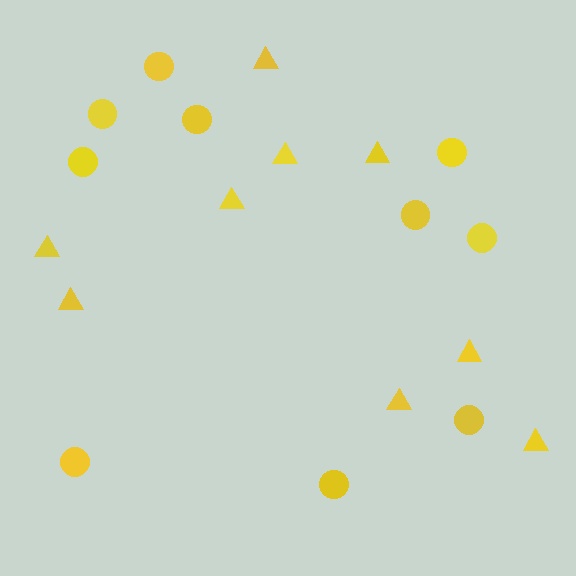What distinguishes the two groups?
There are 2 groups: one group of circles (10) and one group of triangles (9).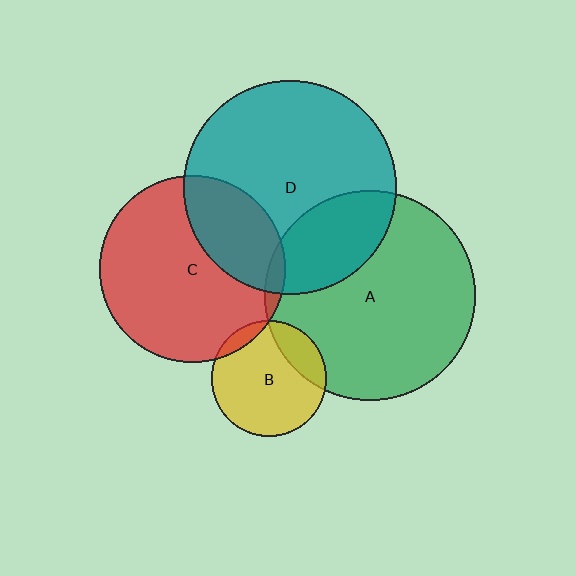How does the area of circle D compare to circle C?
Approximately 1.3 times.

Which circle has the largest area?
Circle D (teal).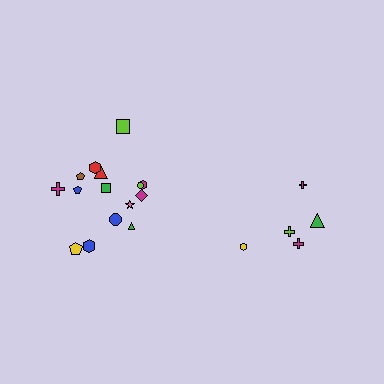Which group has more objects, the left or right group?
The left group.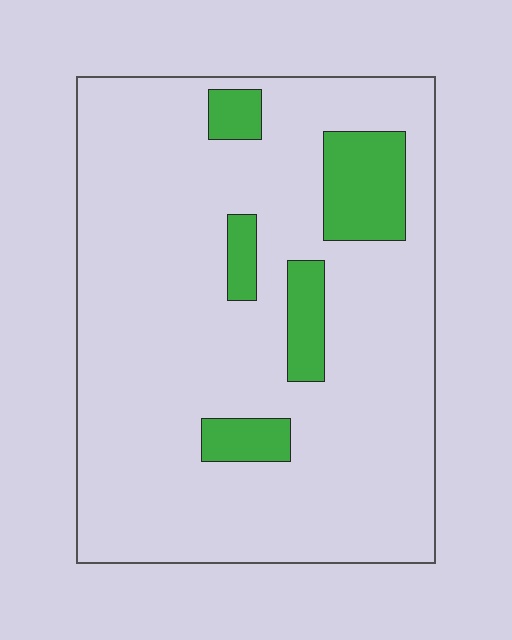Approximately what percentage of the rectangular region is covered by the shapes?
Approximately 15%.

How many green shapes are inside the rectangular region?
5.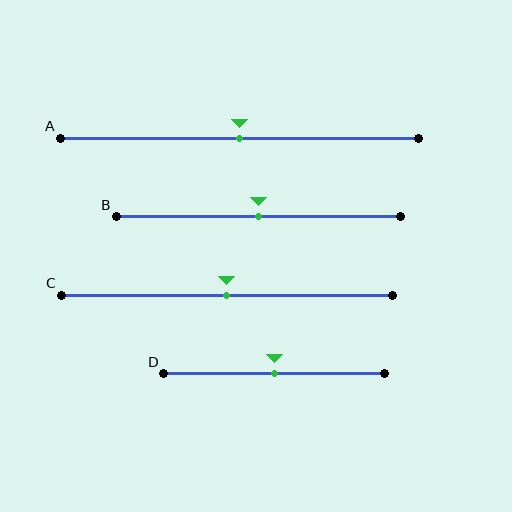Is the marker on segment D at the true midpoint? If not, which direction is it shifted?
Yes, the marker on segment D is at the true midpoint.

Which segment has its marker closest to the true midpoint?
Segment A has its marker closest to the true midpoint.